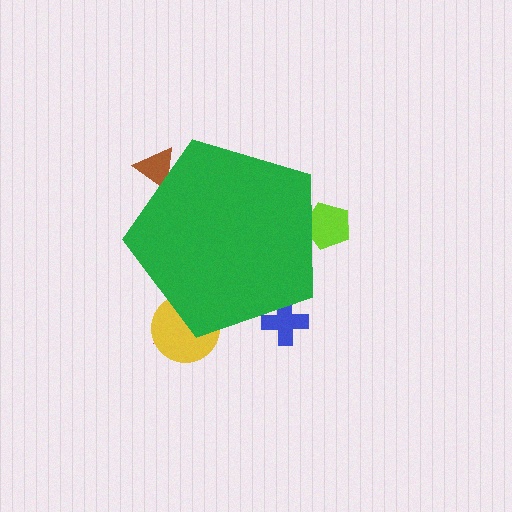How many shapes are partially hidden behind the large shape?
5 shapes are partially hidden.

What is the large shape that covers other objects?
A green pentagon.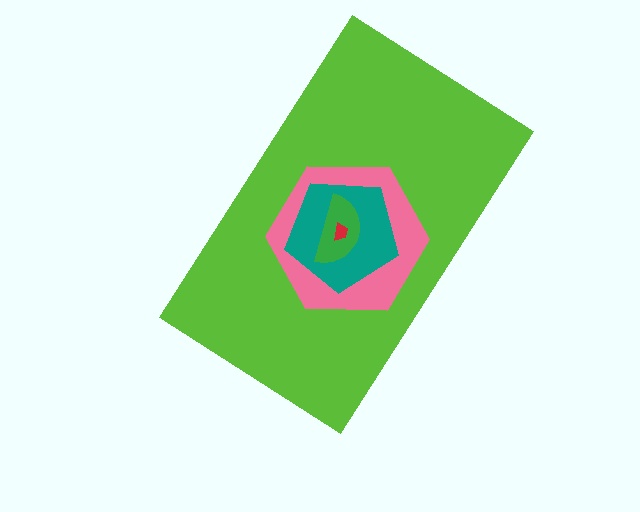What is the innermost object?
The red trapezoid.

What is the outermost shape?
The lime rectangle.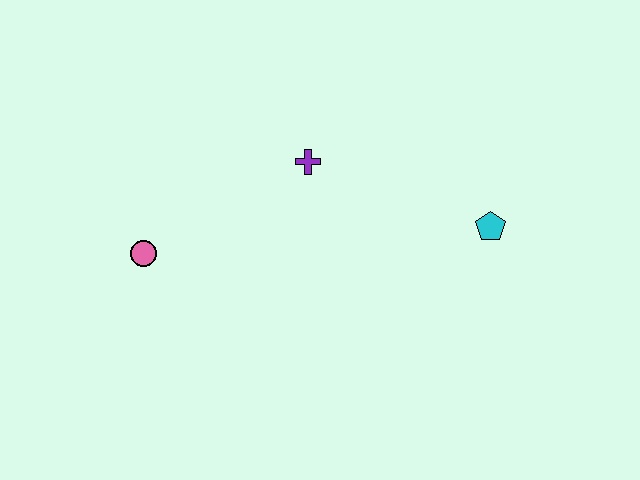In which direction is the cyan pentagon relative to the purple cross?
The cyan pentagon is to the right of the purple cross.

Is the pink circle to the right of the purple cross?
No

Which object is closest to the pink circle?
The purple cross is closest to the pink circle.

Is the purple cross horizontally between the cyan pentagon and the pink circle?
Yes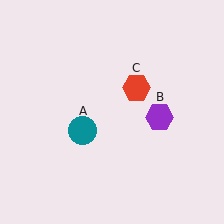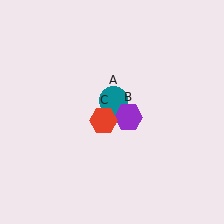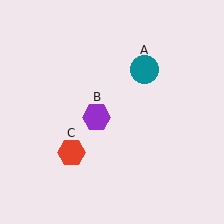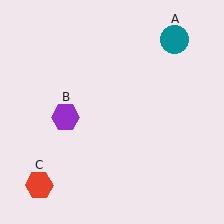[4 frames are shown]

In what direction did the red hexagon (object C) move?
The red hexagon (object C) moved down and to the left.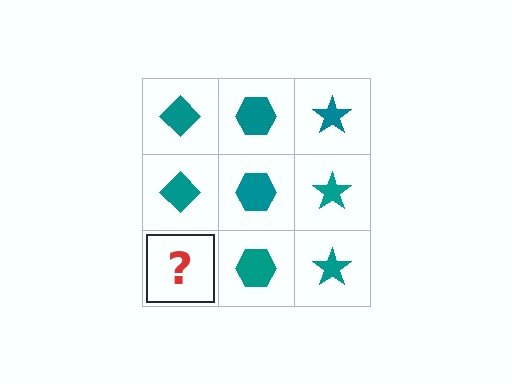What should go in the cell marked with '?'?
The missing cell should contain a teal diamond.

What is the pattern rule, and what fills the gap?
The rule is that each column has a consistent shape. The gap should be filled with a teal diamond.